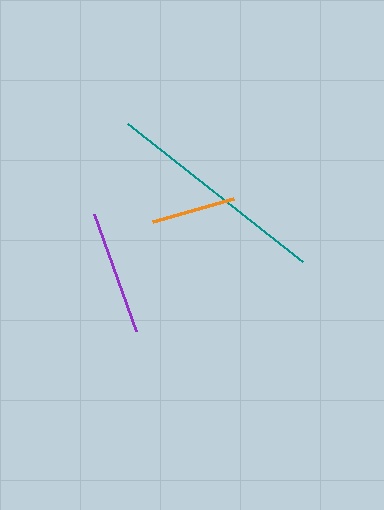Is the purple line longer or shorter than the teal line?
The teal line is longer than the purple line.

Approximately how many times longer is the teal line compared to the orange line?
The teal line is approximately 2.6 times the length of the orange line.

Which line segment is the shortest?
The orange line is the shortest at approximately 84 pixels.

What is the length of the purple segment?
The purple segment is approximately 124 pixels long.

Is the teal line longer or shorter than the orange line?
The teal line is longer than the orange line.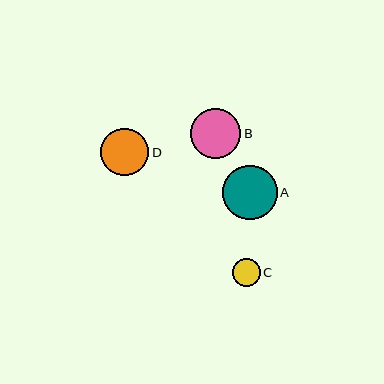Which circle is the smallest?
Circle C is the smallest with a size of approximately 28 pixels.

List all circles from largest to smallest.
From largest to smallest: A, B, D, C.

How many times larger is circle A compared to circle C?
Circle A is approximately 1.9 times the size of circle C.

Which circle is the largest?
Circle A is the largest with a size of approximately 54 pixels.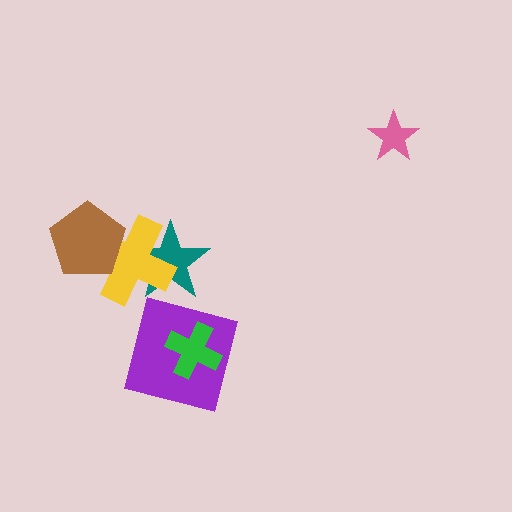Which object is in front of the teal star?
The yellow cross is in front of the teal star.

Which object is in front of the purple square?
The green cross is in front of the purple square.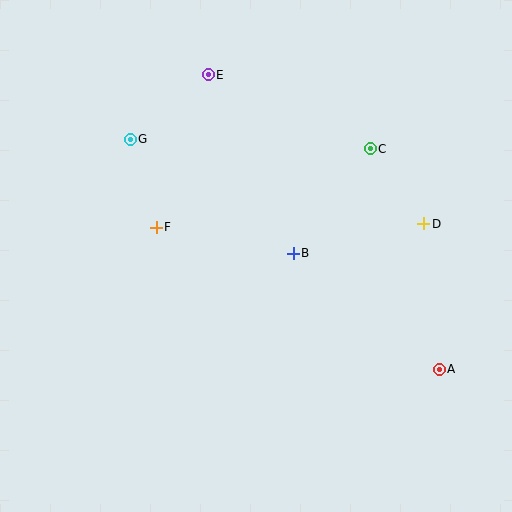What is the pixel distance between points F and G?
The distance between F and G is 92 pixels.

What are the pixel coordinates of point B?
Point B is at (293, 253).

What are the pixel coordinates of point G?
Point G is at (130, 139).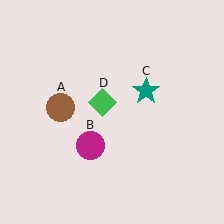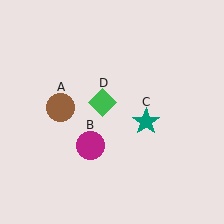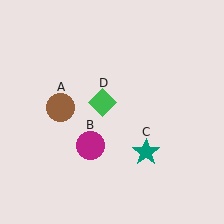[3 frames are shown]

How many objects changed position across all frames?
1 object changed position: teal star (object C).